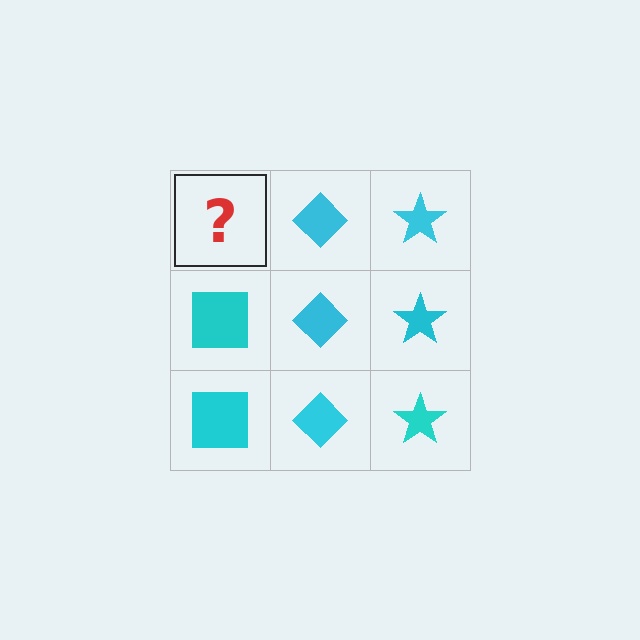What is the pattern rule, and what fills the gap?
The rule is that each column has a consistent shape. The gap should be filled with a cyan square.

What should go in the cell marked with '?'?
The missing cell should contain a cyan square.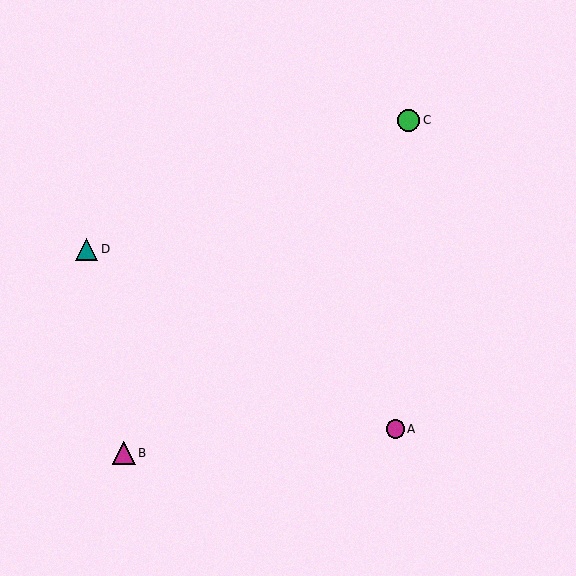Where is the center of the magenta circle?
The center of the magenta circle is at (395, 429).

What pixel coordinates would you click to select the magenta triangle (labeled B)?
Click at (124, 453) to select the magenta triangle B.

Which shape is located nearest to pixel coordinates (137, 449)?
The magenta triangle (labeled B) at (124, 453) is nearest to that location.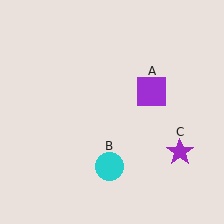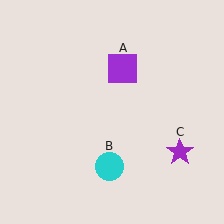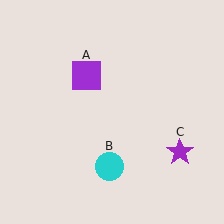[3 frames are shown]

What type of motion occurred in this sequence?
The purple square (object A) rotated counterclockwise around the center of the scene.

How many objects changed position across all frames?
1 object changed position: purple square (object A).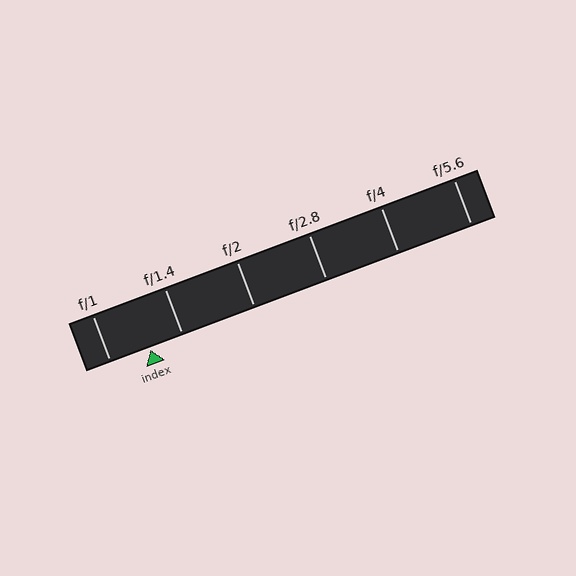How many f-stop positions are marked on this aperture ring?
There are 6 f-stop positions marked.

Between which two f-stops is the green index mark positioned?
The index mark is between f/1 and f/1.4.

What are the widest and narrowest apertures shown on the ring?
The widest aperture shown is f/1 and the narrowest is f/5.6.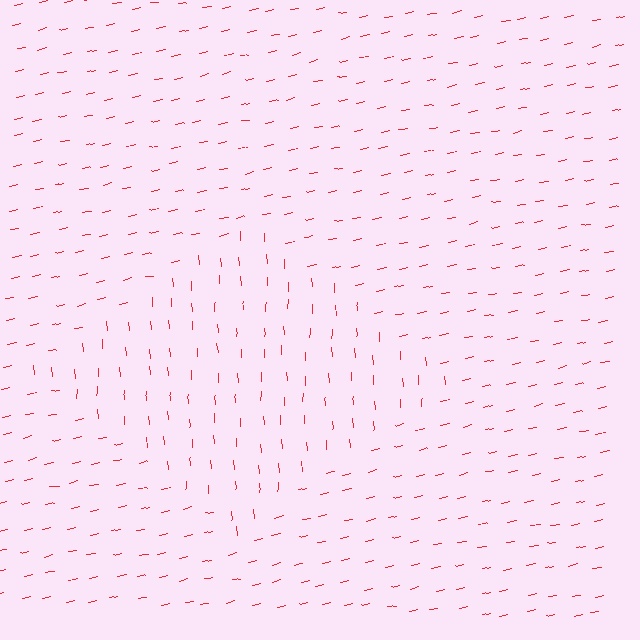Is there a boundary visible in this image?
Yes, there is a texture boundary formed by a change in line orientation.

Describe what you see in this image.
The image is filled with small red line segments. A diamond region in the image has lines oriented differently from the surrounding lines, creating a visible texture boundary.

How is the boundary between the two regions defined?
The boundary is defined purely by a change in line orientation (approximately 81 degrees difference). All lines are the same color and thickness.